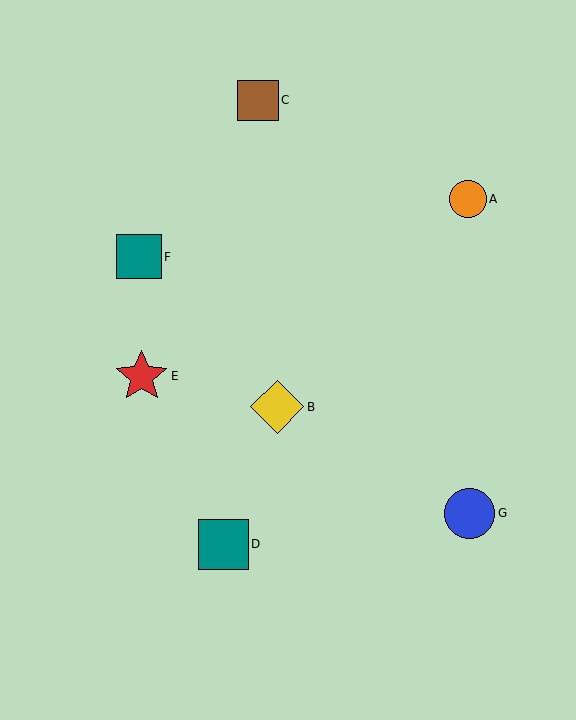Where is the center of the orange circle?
The center of the orange circle is at (468, 199).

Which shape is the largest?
The yellow diamond (labeled B) is the largest.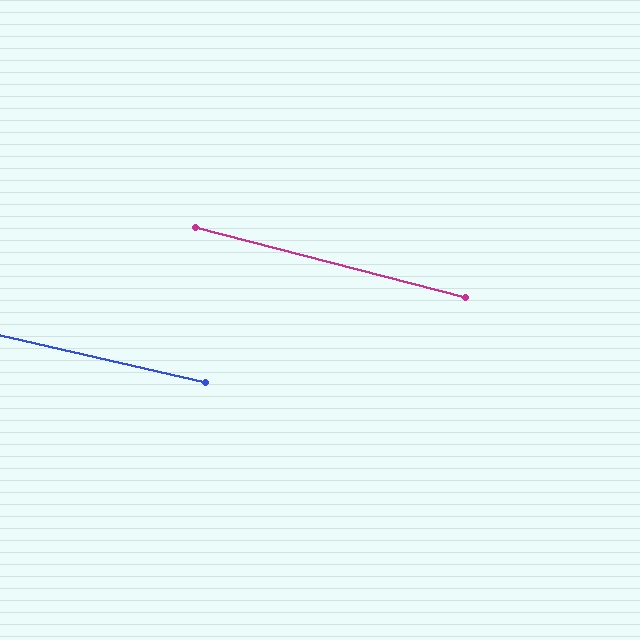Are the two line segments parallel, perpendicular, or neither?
Parallel — their directions differ by only 1.9°.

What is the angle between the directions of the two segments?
Approximately 2 degrees.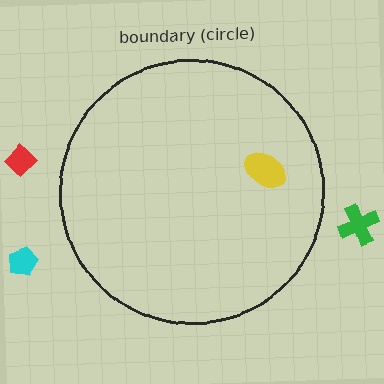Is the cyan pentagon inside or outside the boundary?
Outside.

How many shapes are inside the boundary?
1 inside, 3 outside.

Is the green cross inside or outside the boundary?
Outside.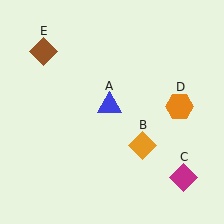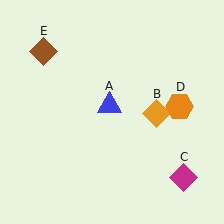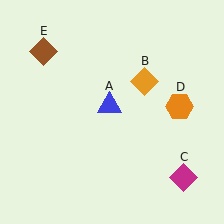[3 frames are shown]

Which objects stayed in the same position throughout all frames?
Blue triangle (object A) and magenta diamond (object C) and orange hexagon (object D) and brown diamond (object E) remained stationary.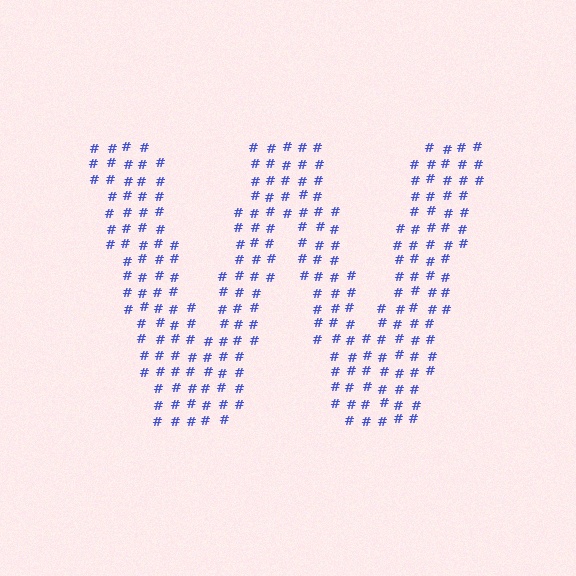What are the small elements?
The small elements are hash symbols.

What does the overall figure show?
The overall figure shows the letter W.